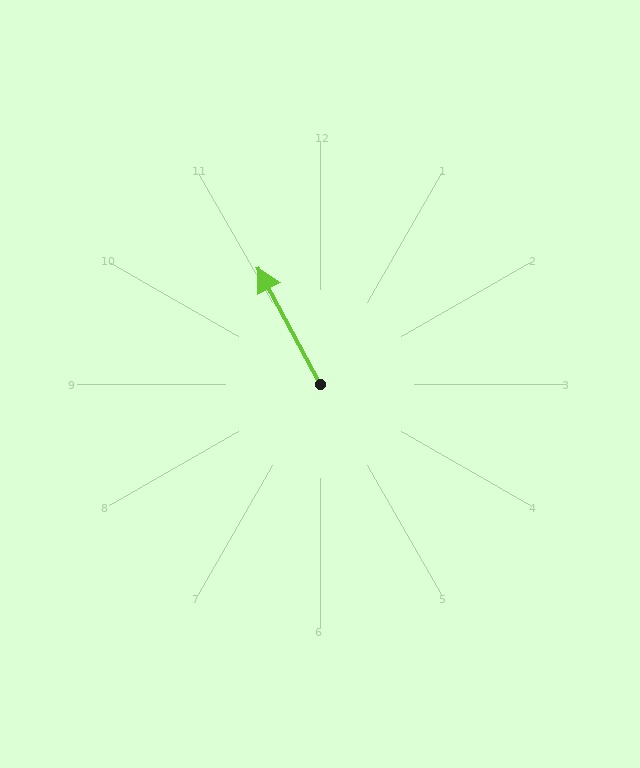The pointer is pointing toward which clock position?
Roughly 11 o'clock.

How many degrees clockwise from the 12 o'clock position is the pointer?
Approximately 332 degrees.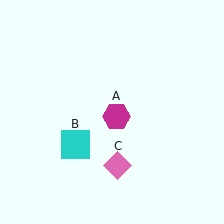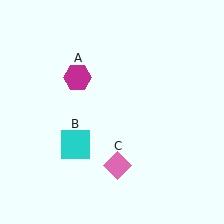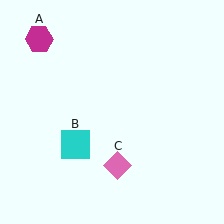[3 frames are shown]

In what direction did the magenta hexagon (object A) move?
The magenta hexagon (object A) moved up and to the left.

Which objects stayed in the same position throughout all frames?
Cyan square (object B) and pink diamond (object C) remained stationary.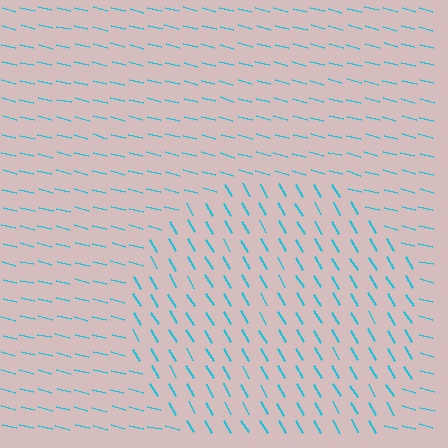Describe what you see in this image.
The image is filled with small cyan line segments. A circle region in the image has lines oriented differently from the surrounding lines, creating a visible texture boundary.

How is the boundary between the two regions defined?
The boundary is defined purely by a change in line orientation (approximately 45 degrees difference). All lines are the same color and thickness.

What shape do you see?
I see a circle.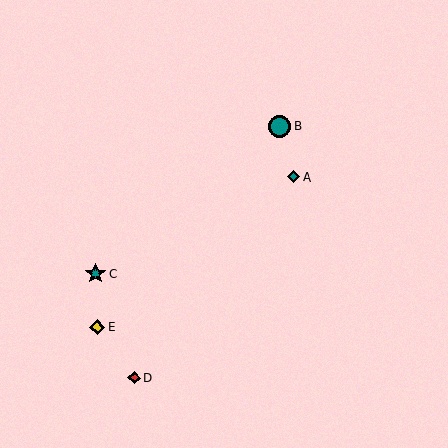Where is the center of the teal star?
The center of the teal star is at (96, 273).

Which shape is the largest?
The teal circle (labeled B) is the largest.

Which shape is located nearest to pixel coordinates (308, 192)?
The teal diamond (labeled A) at (293, 177) is nearest to that location.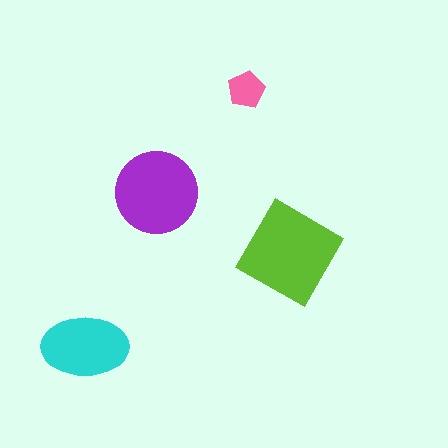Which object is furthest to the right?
The lime diamond is rightmost.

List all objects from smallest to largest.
The pink pentagon, the cyan ellipse, the purple circle, the lime diamond.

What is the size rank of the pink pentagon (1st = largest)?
4th.